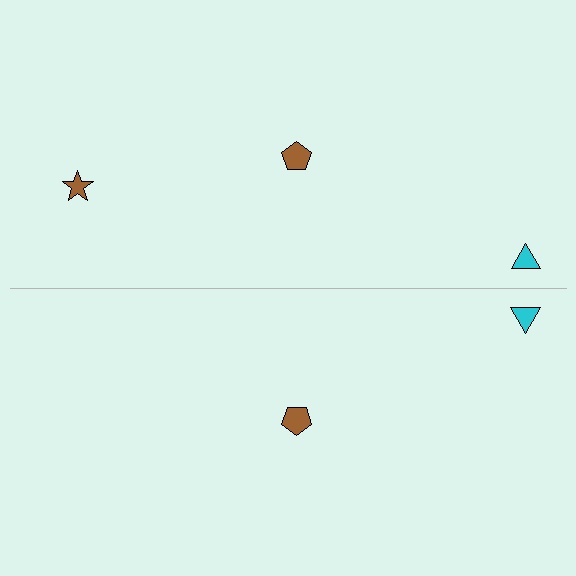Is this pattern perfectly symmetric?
No, the pattern is not perfectly symmetric. A brown star is missing from the bottom side.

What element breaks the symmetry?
A brown star is missing from the bottom side.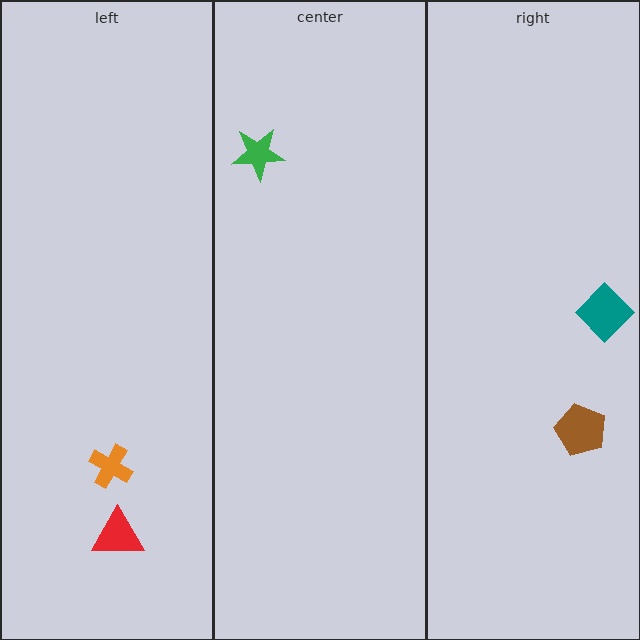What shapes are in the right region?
The teal diamond, the brown pentagon.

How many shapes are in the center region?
1.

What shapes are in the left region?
The orange cross, the red triangle.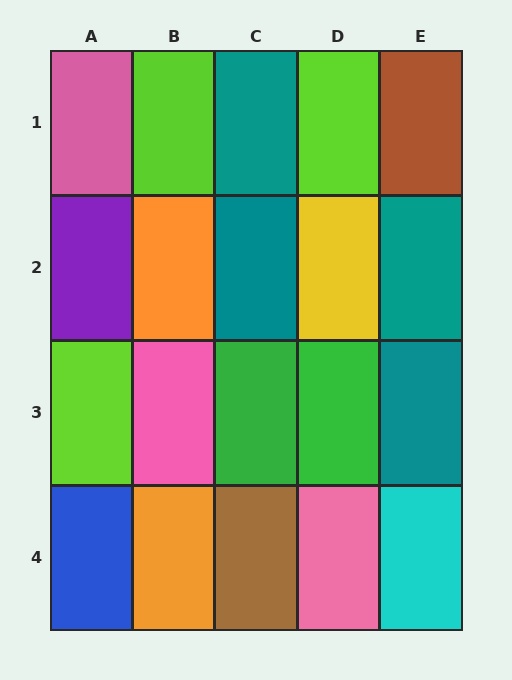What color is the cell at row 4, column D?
Pink.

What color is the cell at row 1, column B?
Lime.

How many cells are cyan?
1 cell is cyan.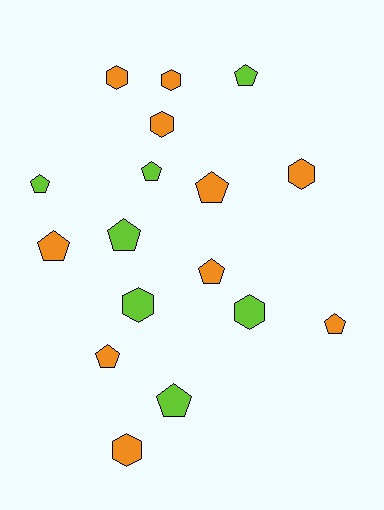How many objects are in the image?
There are 17 objects.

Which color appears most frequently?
Orange, with 10 objects.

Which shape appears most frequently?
Pentagon, with 10 objects.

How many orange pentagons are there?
There are 5 orange pentagons.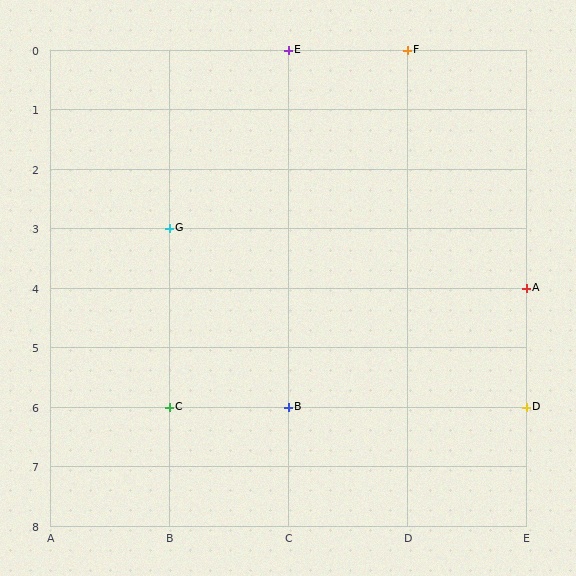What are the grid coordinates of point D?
Point D is at grid coordinates (E, 6).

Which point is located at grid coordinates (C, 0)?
Point E is at (C, 0).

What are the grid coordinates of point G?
Point G is at grid coordinates (B, 3).